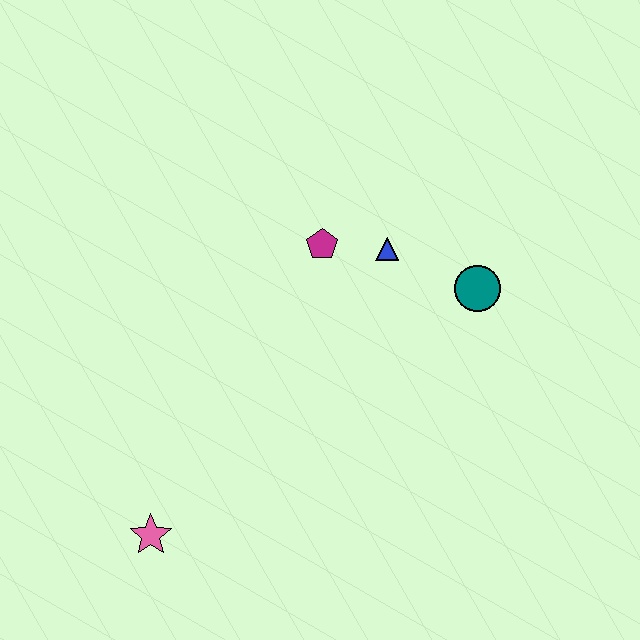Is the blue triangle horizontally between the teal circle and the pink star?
Yes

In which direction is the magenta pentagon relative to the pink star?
The magenta pentagon is above the pink star.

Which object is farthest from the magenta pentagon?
The pink star is farthest from the magenta pentagon.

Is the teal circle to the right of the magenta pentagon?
Yes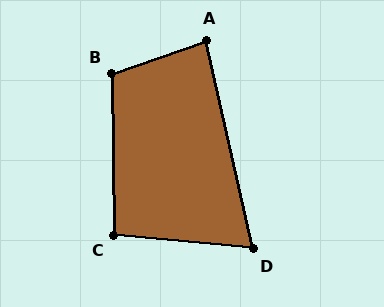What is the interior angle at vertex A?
Approximately 84 degrees (acute).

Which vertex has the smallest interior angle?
D, at approximately 72 degrees.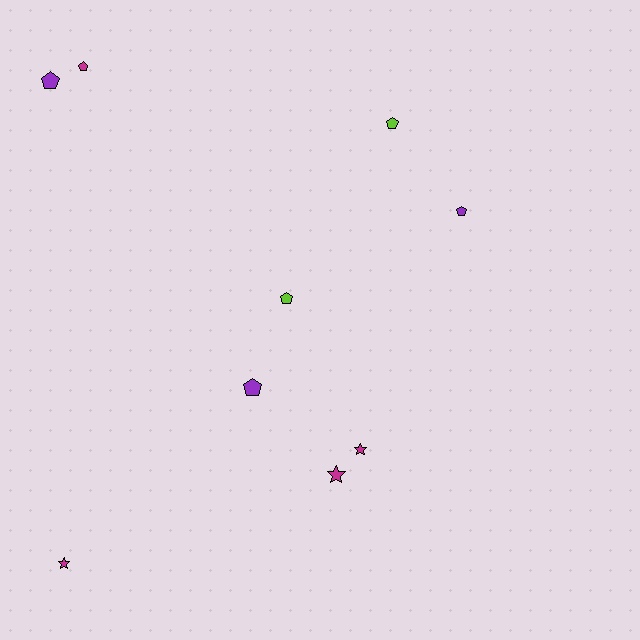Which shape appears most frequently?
Pentagon, with 6 objects.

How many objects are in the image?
There are 9 objects.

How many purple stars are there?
There are no purple stars.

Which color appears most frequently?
Magenta, with 4 objects.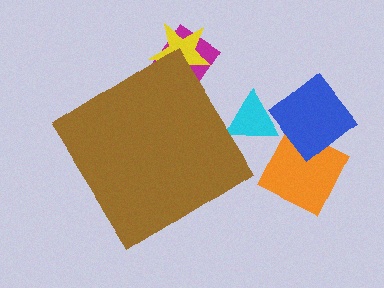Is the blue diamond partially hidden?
No, the blue diamond is fully visible.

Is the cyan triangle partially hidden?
Yes, the cyan triangle is partially hidden behind the brown diamond.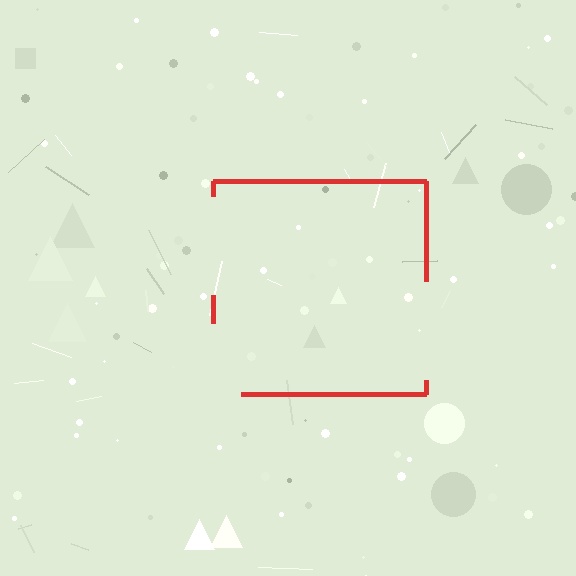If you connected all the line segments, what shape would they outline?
They would outline a square.